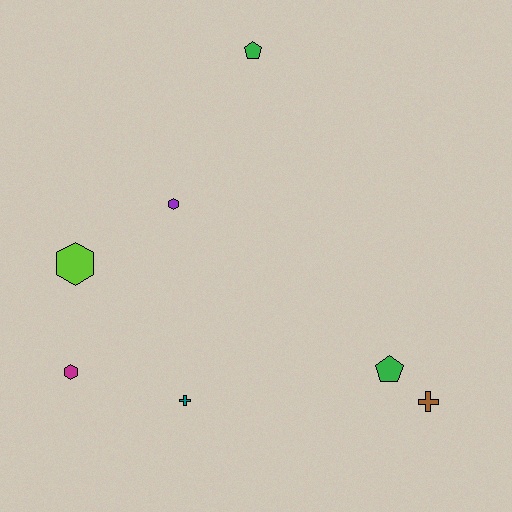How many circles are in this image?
There are no circles.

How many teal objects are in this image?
There is 1 teal object.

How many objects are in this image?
There are 7 objects.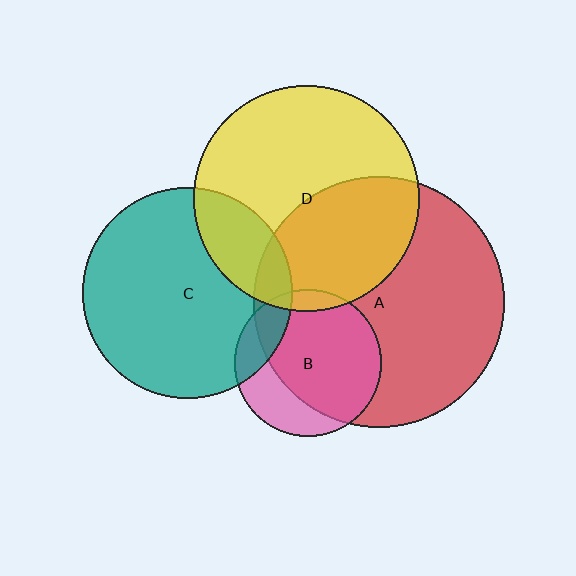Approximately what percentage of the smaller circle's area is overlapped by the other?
Approximately 15%.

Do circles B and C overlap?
Yes.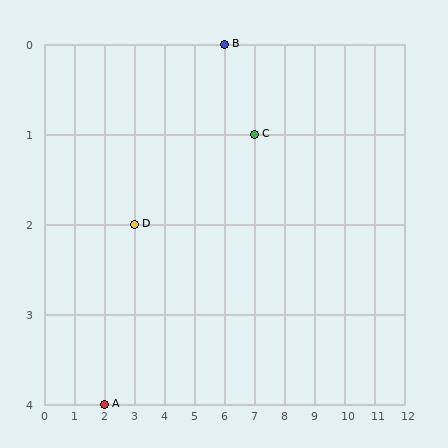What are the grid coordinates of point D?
Point D is at grid coordinates (3, 2).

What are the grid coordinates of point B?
Point B is at grid coordinates (6, 0).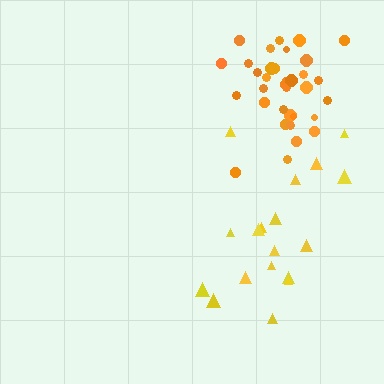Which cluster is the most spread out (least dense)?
Yellow.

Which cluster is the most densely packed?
Orange.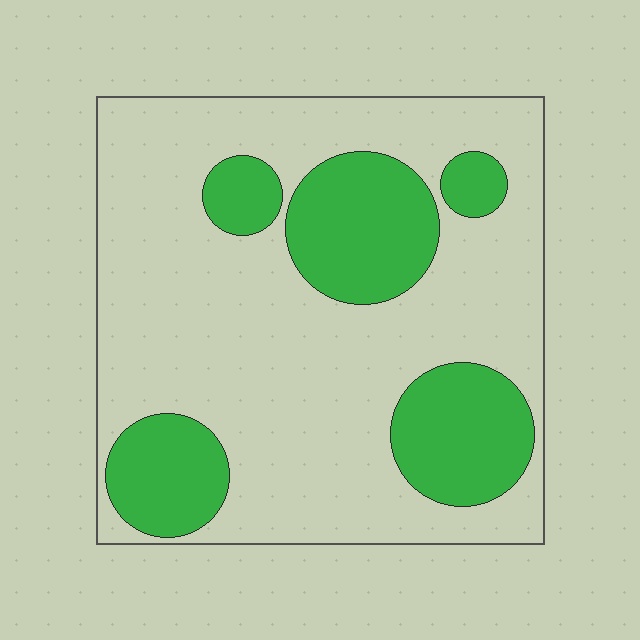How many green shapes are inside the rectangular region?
5.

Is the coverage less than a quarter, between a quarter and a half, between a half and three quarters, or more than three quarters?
Between a quarter and a half.